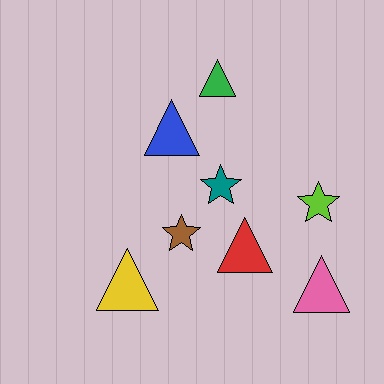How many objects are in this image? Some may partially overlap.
There are 8 objects.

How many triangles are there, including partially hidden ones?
There are 5 triangles.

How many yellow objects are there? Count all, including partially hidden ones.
There is 1 yellow object.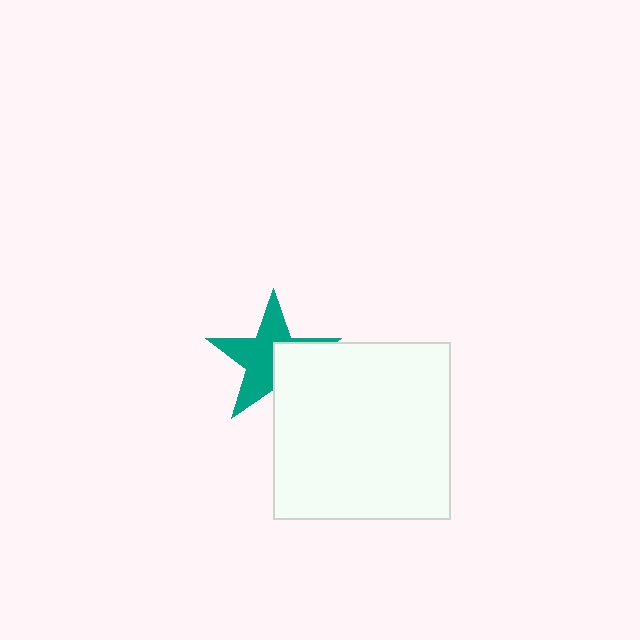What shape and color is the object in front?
The object in front is a white square.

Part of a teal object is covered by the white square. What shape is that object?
It is a star.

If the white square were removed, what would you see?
You would see the complete teal star.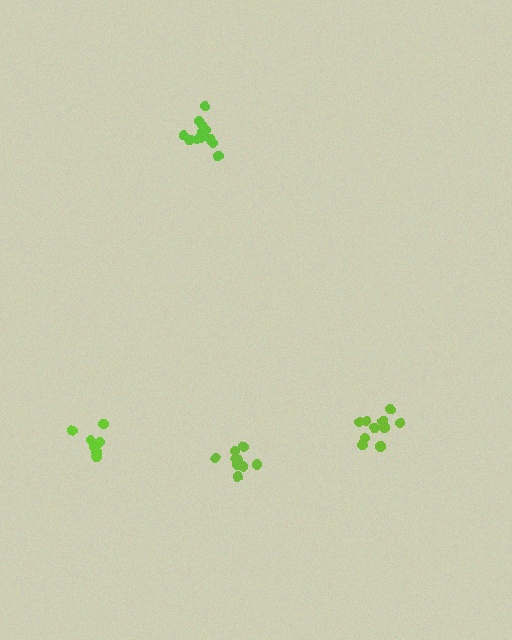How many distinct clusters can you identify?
There are 4 distinct clusters.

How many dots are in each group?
Group 1: 10 dots, Group 2: 12 dots, Group 3: 10 dots, Group 4: 8 dots (40 total).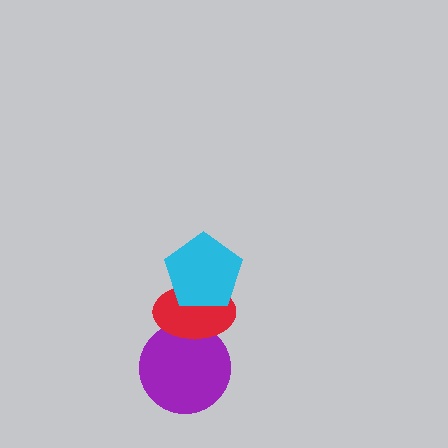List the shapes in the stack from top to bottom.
From top to bottom: the cyan pentagon, the red ellipse, the purple circle.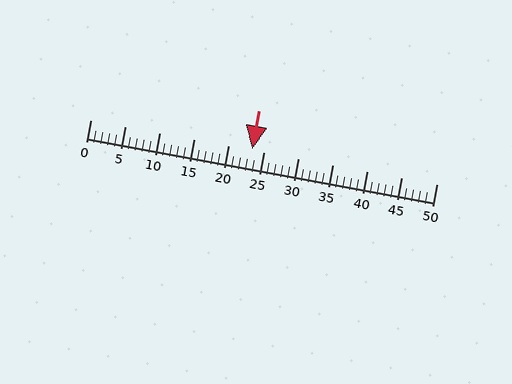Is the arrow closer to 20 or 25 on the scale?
The arrow is closer to 25.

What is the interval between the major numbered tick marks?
The major tick marks are spaced 5 units apart.